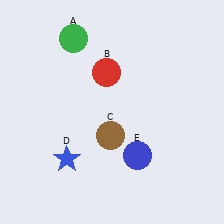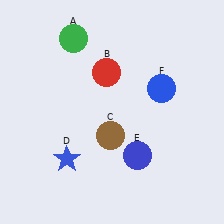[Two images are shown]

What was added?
A blue circle (F) was added in Image 2.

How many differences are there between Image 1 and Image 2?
There is 1 difference between the two images.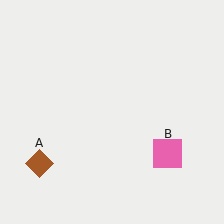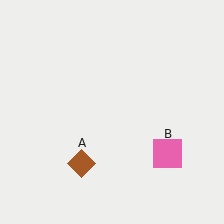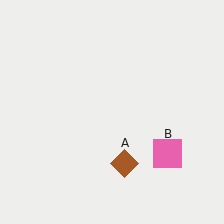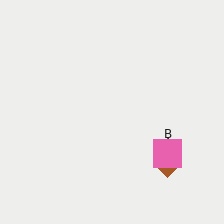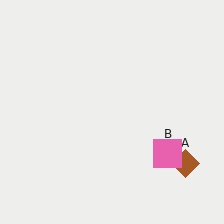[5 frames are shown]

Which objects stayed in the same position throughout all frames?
Pink square (object B) remained stationary.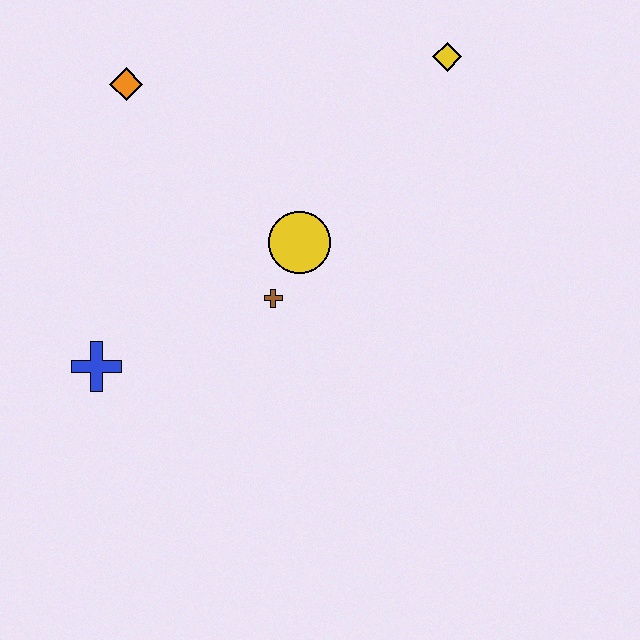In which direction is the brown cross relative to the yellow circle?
The brown cross is below the yellow circle.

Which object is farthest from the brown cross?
The yellow diamond is farthest from the brown cross.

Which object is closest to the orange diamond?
The yellow circle is closest to the orange diamond.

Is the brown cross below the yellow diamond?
Yes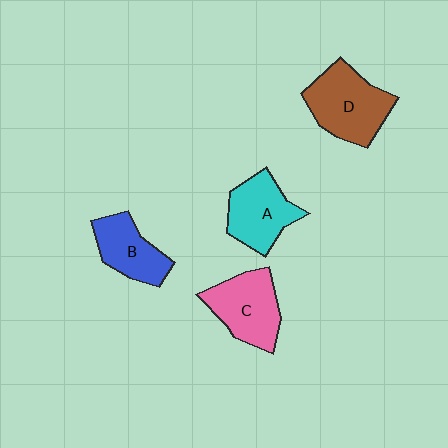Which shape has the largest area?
Shape D (brown).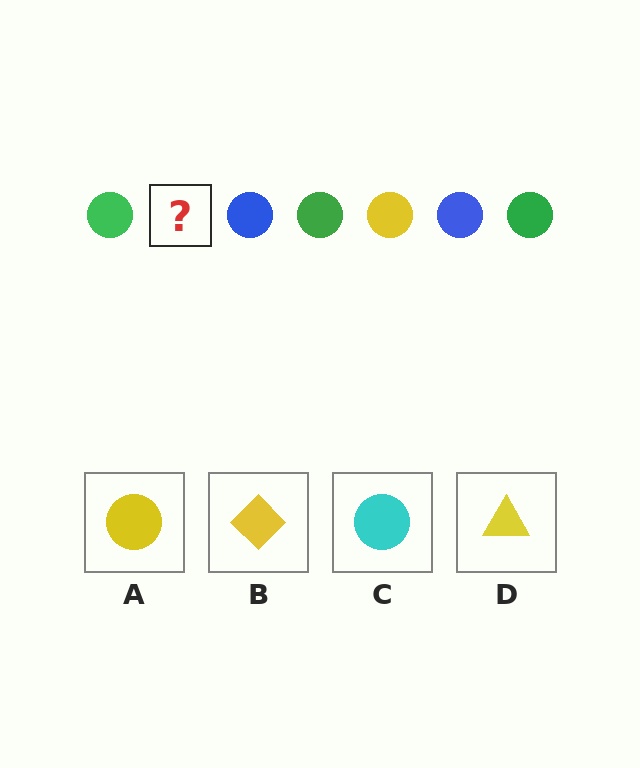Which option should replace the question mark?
Option A.